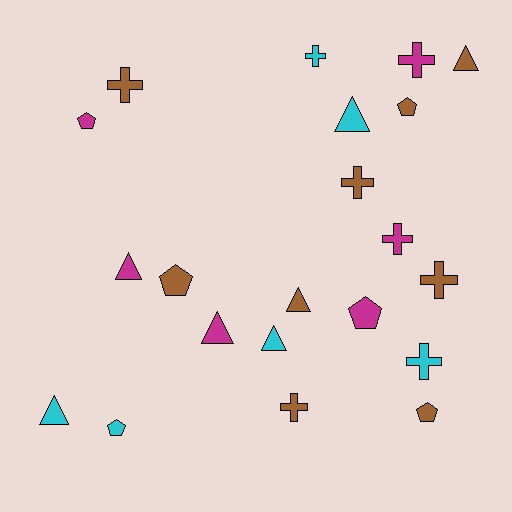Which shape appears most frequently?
Cross, with 8 objects.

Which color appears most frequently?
Brown, with 9 objects.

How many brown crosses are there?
There are 4 brown crosses.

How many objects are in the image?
There are 21 objects.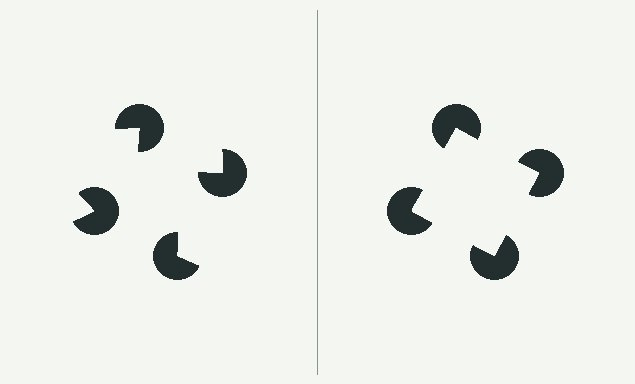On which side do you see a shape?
An illusory square appears on the right side. On the left side the wedge cuts are rotated, so no coherent shape forms.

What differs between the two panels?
The pac-man discs are positioned identically on both sides; only the wedge orientations differ. On the right they align to a square; on the left they are misaligned.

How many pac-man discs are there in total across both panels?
8 — 4 on each side.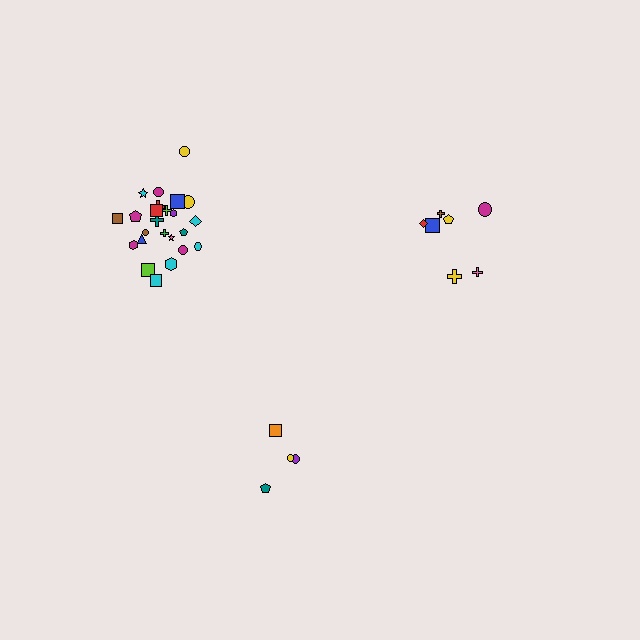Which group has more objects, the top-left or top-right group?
The top-left group.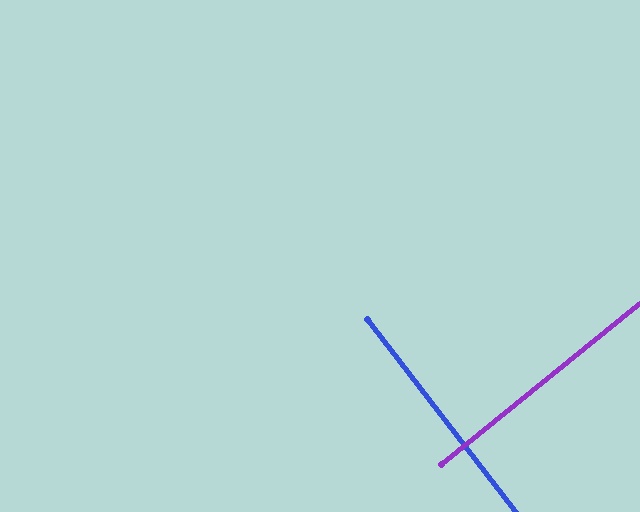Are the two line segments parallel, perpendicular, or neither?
Perpendicular — they meet at approximately 89°.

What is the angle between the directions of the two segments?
Approximately 89 degrees.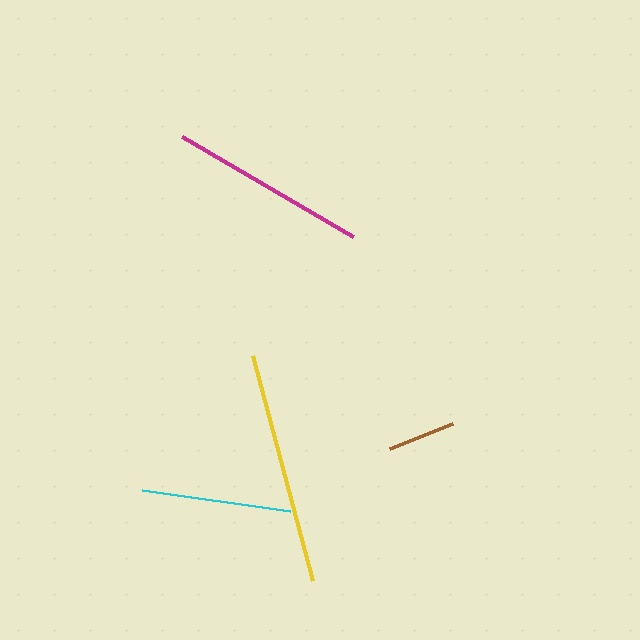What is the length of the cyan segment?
The cyan segment is approximately 149 pixels long.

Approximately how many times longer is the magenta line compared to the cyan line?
The magenta line is approximately 1.3 times the length of the cyan line.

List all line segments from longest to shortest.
From longest to shortest: yellow, magenta, cyan, brown.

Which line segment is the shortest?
The brown line is the shortest at approximately 67 pixels.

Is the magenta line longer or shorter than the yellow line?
The yellow line is longer than the magenta line.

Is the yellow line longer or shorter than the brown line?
The yellow line is longer than the brown line.